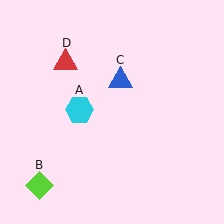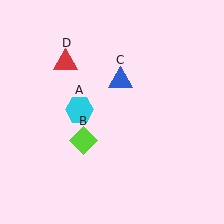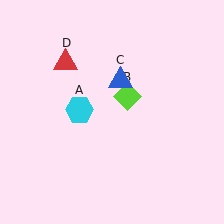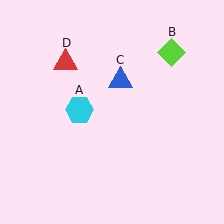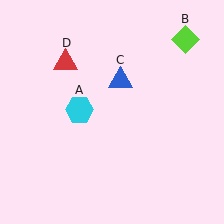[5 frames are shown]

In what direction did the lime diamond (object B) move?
The lime diamond (object B) moved up and to the right.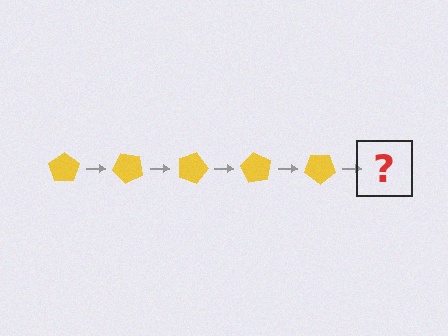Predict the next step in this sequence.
The next step is a yellow pentagon rotated 225 degrees.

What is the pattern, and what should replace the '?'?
The pattern is that the pentagon rotates 45 degrees each step. The '?' should be a yellow pentagon rotated 225 degrees.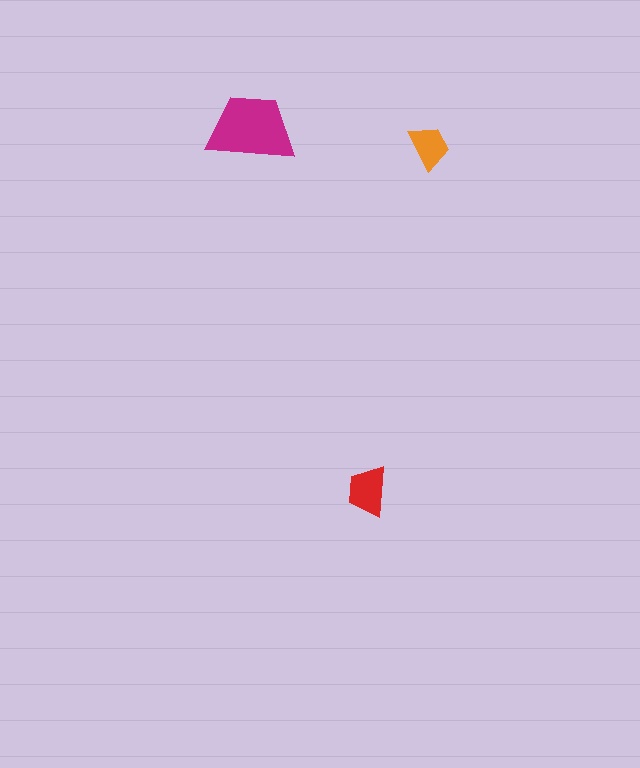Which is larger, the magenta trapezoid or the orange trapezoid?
The magenta one.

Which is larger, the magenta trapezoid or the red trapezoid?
The magenta one.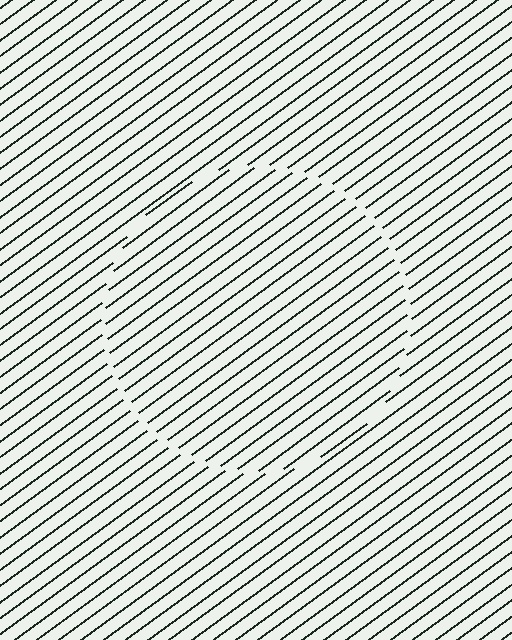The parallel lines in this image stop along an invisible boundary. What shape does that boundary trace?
An illusory circle. The interior of the shape contains the same grating, shifted by half a period — the contour is defined by the phase discontinuity where line-ends from the inner and outer gratings abut.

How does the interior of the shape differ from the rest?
The interior of the shape contains the same grating, shifted by half a period — the contour is defined by the phase discontinuity where line-ends from the inner and outer gratings abut.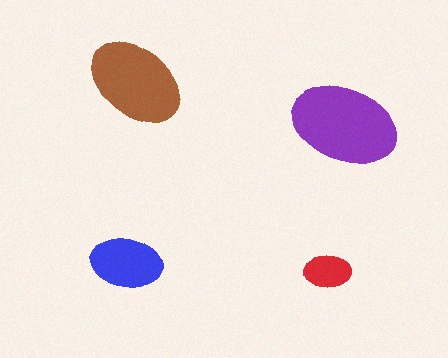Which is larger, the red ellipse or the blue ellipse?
The blue one.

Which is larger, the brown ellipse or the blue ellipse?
The brown one.